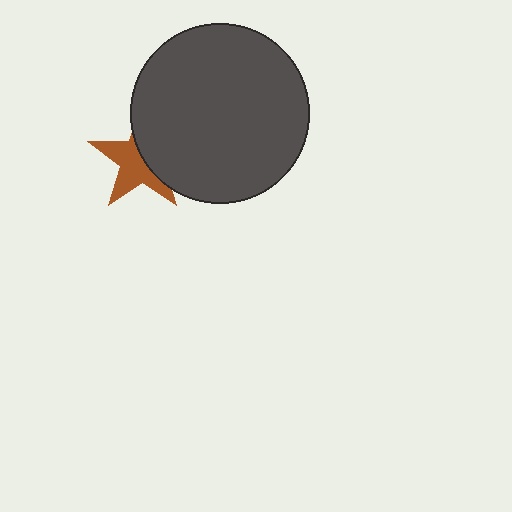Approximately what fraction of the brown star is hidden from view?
Roughly 47% of the brown star is hidden behind the dark gray circle.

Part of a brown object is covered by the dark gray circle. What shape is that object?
It is a star.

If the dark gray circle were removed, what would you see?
You would see the complete brown star.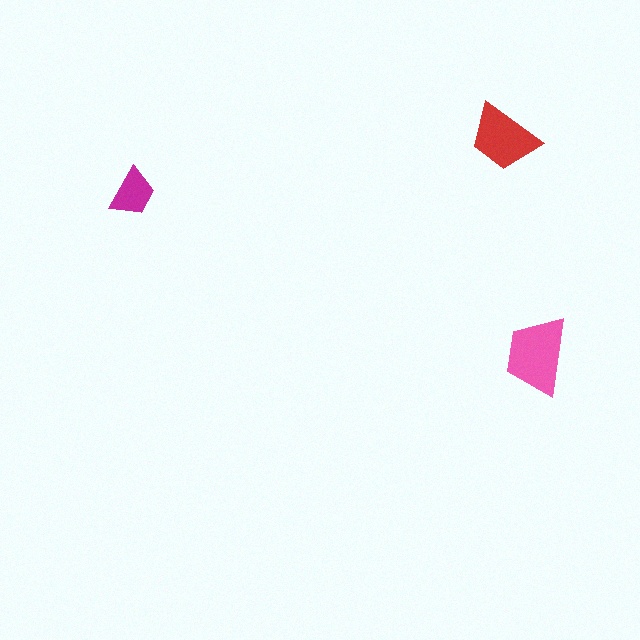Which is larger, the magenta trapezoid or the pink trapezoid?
The pink one.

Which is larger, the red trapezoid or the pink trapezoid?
The pink one.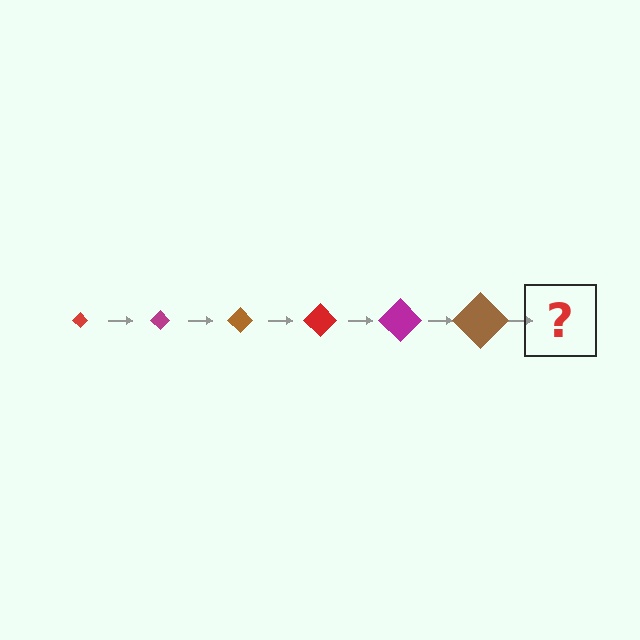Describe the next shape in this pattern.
It should be a red diamond, larger than the previous one.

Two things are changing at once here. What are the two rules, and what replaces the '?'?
The two rules are that the diamond grows larger each step and the color cycles through red, magenta, and brown. The '?' should be a red diamond, larger than the previous one.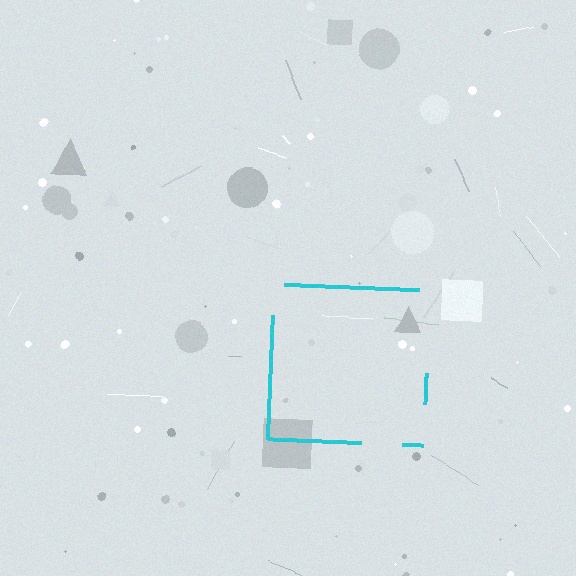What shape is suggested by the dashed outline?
The dashed outline suggests a square.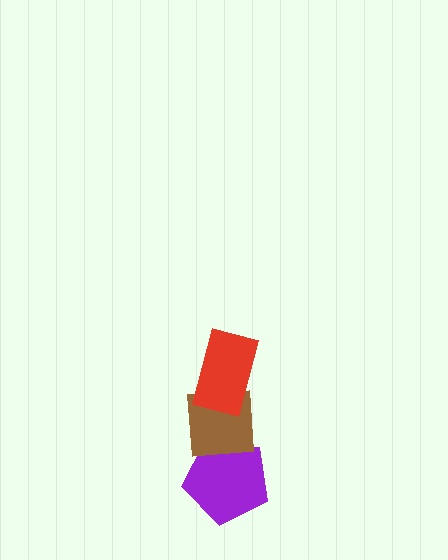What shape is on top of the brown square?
The red rectangle is on top of the brown square.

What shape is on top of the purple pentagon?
The brown square is on top of the purple pentagon.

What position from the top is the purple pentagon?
The purple pentagon is 3rd from the top.